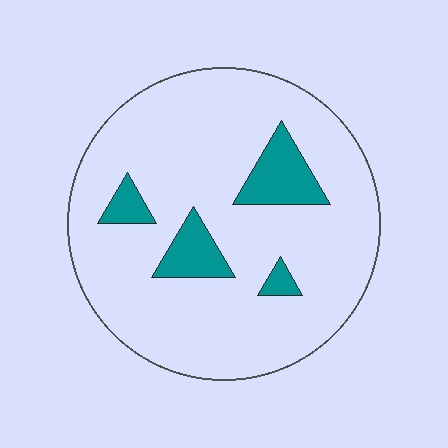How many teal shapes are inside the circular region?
4.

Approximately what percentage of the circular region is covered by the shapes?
Approximately 15%.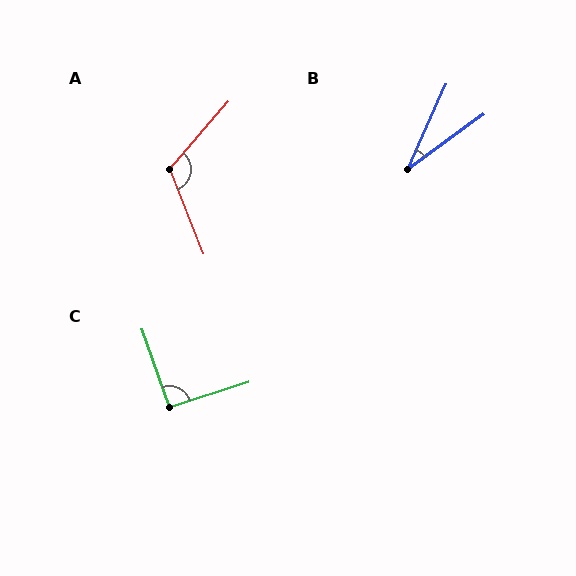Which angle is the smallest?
B, at approximately 30 degrees.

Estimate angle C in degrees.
Approximately 92 degrees.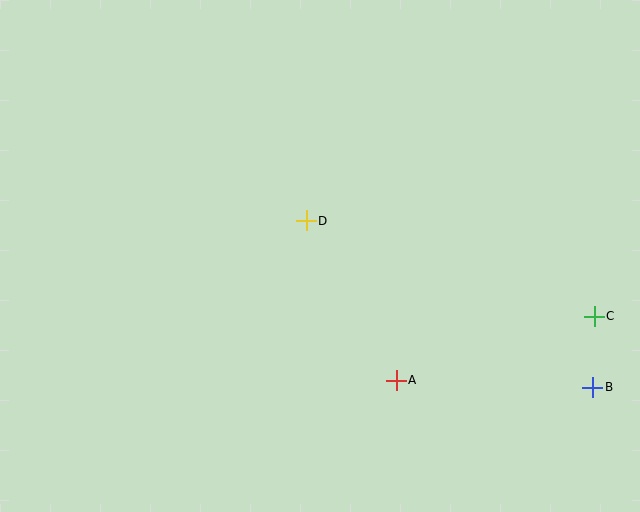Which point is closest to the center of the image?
Point D at (306, 221) is closest to the center.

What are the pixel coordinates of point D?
Point D is at (306, 221).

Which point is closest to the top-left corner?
Point D is closest to the top-left corner.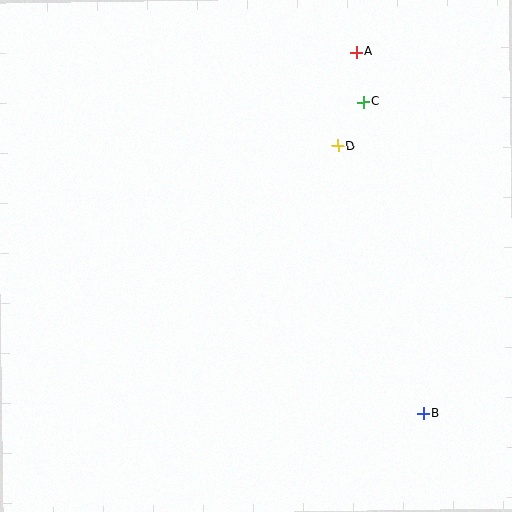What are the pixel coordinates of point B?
Point B is at (423, 413).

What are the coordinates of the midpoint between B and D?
The midpoint between B and D is at (381, 279).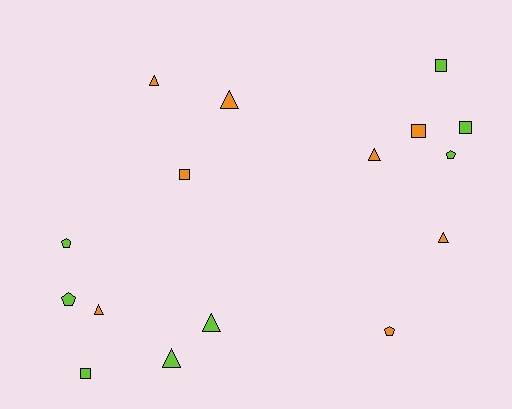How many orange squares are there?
There are 2 orange squares.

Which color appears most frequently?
Orange, with 8 objects.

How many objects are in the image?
There are 16 objects.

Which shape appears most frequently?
Triangle, with 7 objects.